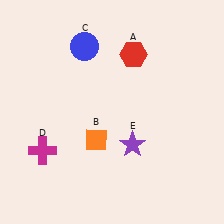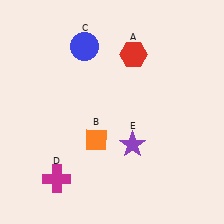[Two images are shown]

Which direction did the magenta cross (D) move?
The magenta cross (D) moved down.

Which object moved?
The magenta cross (D) moved down.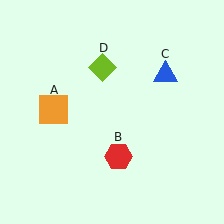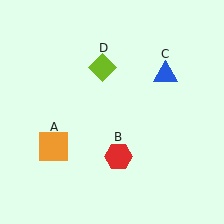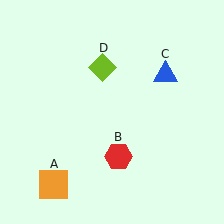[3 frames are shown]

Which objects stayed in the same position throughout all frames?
Red hexagon (object B) and blue triangle (object C) and lime diamond (object D) remained stationary.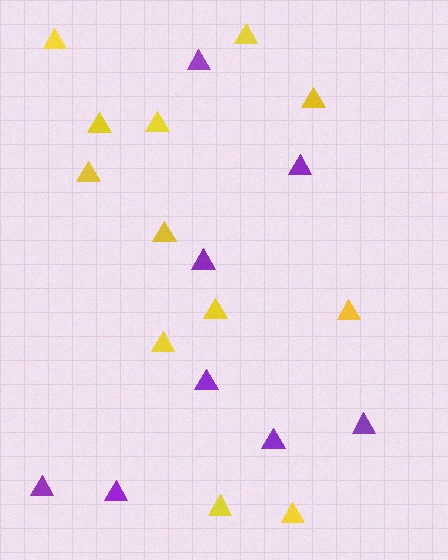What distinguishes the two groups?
There are 2 groups: one group of purple triangles (8) and one group of yellow triangles (12).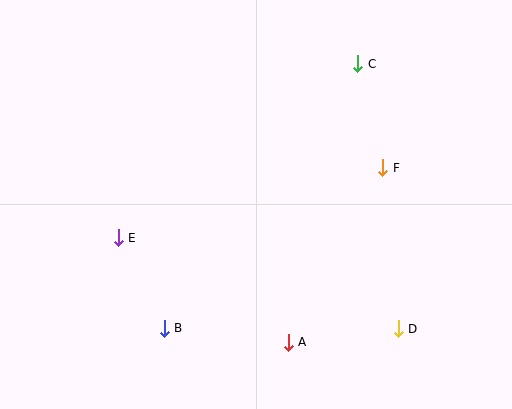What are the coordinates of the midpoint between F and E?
The midpoint between F and E is at (251, 203).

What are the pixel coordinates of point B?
Point B is at (164, 328).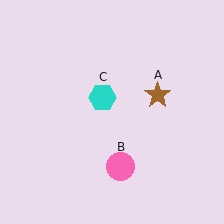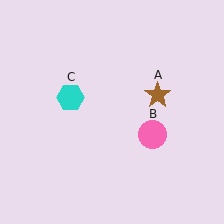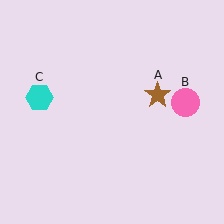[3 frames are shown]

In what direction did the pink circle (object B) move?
The pink circle (object B) moved up and to the right.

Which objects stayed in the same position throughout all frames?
Brown star (object A) remained stationary.